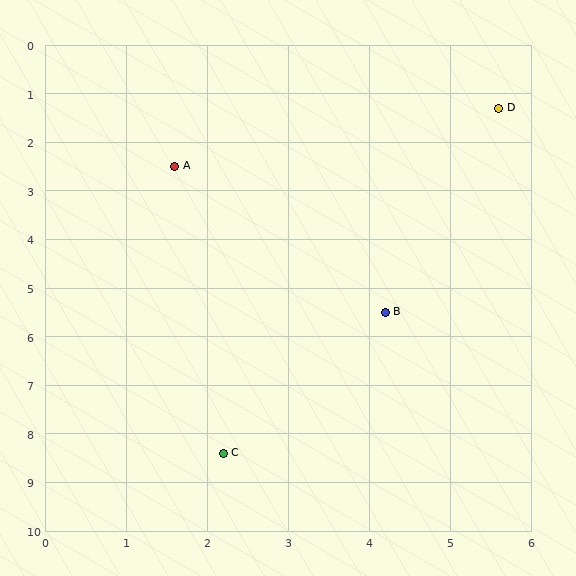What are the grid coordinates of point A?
Point A is at approximately (1.6, 2.5).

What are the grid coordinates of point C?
Point C is at approximately (2.2, 8.4).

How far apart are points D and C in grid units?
Points D and C are about 7.9 grid units apart.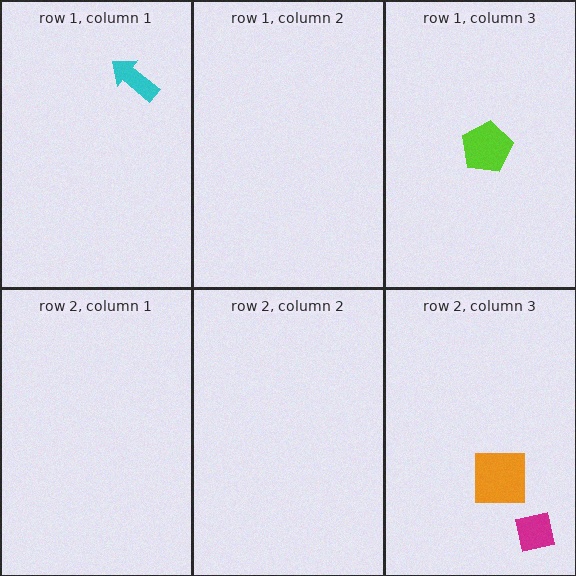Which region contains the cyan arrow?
The row 1, column 1 region.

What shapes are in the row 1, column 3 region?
The lime pentagon.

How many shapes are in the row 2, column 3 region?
2.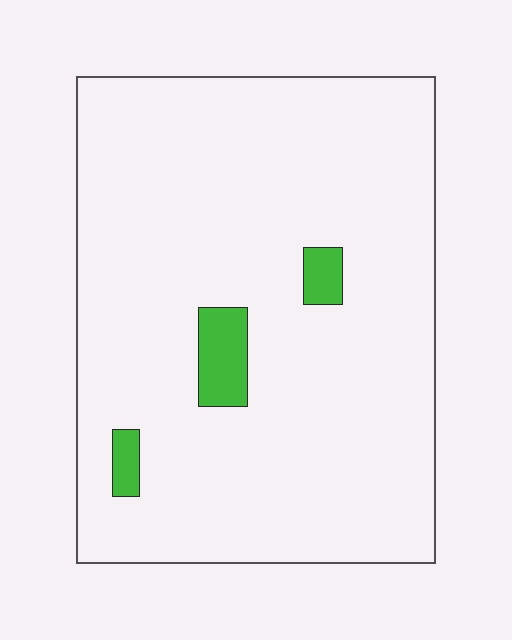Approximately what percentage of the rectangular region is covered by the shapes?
Approximately 5%.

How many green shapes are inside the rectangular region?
3.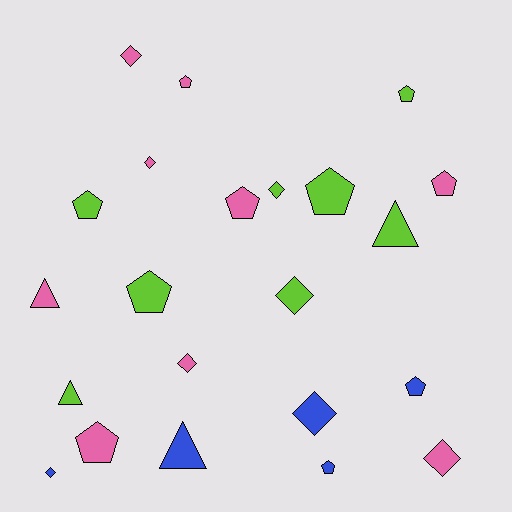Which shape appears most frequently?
Pentagon, with 10 objects.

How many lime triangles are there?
There are 2 lime triangles.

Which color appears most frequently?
Pink, with 9 objects.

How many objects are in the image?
There are 22 objects.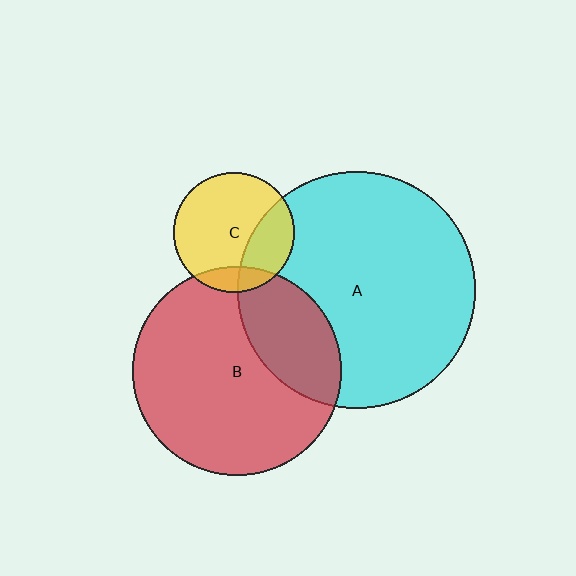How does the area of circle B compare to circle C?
Approximately 3.0 times.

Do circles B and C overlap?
Yes.